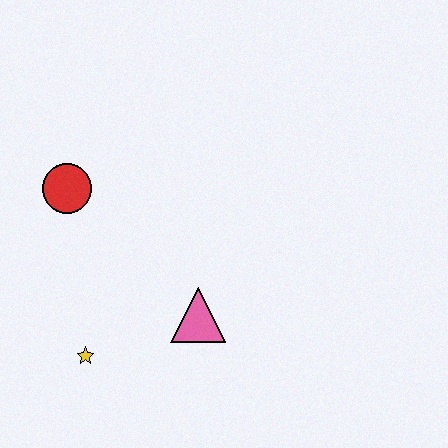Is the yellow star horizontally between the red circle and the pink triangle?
Yes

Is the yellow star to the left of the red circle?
No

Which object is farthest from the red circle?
The pink triangle is farthest from the red circle.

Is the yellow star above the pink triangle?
No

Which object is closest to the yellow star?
The pink triangle is closest to the yellow star.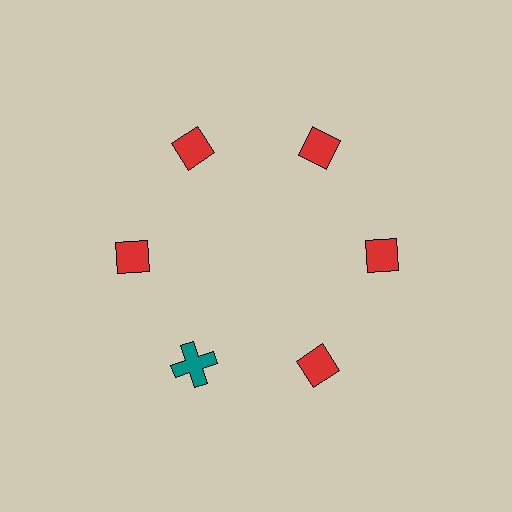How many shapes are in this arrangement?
There are 6 shapes arranged in a ring pattern.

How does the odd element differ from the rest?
It differs in both color (teal instead of red) and shape (cross instead of diamond).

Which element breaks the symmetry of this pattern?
The teal cross at roughly the 7 o'clock position breaks the symmetry. All other shapes are red diamonds.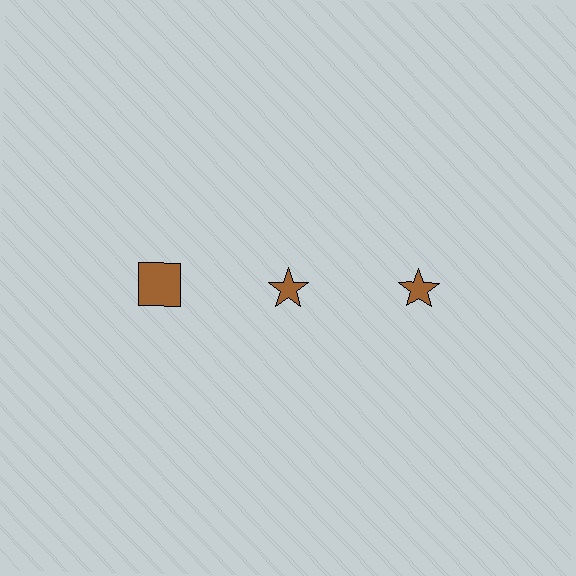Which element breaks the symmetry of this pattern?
The brown square in the top row, leftmost column breaks the symmetry. All other shapes are brown stars.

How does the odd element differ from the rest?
It has a different shape: square instead of star.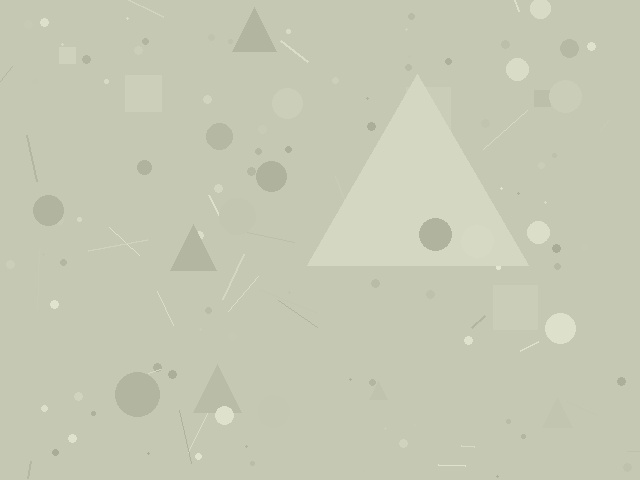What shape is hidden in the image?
A triangle is hidden in the image.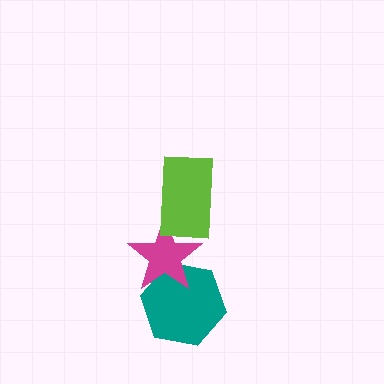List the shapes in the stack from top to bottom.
From top to bottom: the lime rectangle, the magenta star, the teal hexagon.